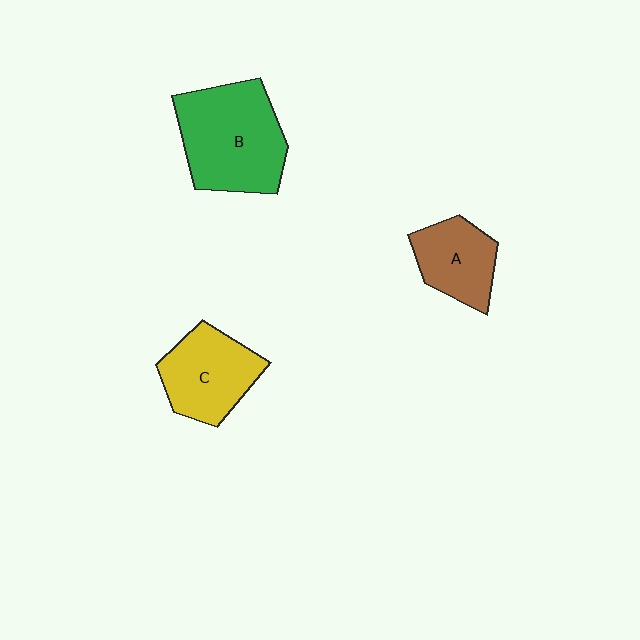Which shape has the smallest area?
Shape A (brown).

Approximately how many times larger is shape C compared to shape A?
Approximately 1.3 times.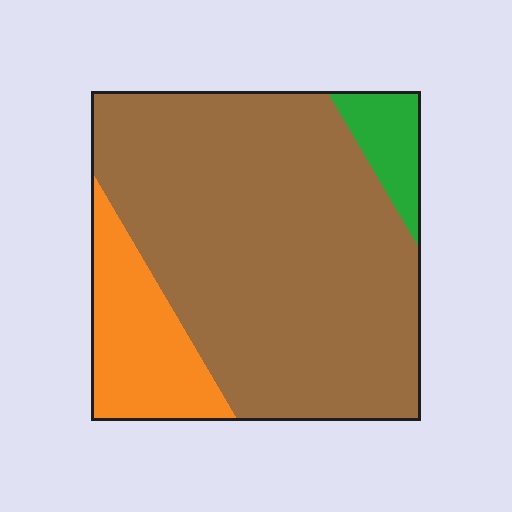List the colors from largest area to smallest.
From largest to smallest: brown, orange, green.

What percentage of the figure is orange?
Orange covers roughly 15% of the figure.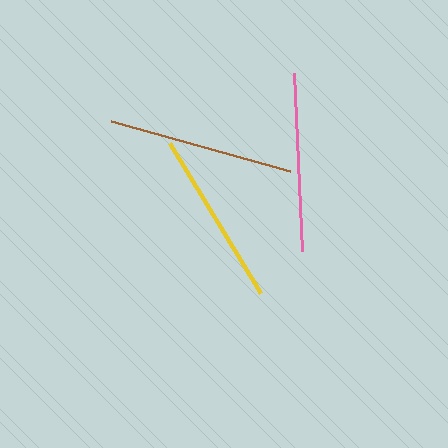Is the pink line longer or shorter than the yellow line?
The pink line is longer than the yellow line.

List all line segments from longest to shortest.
From longest to shortest: brown, pink, yellow.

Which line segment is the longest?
The brown line is the longest at approximately 185 pixels.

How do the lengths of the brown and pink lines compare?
The brown and pink lines are approximately the same length.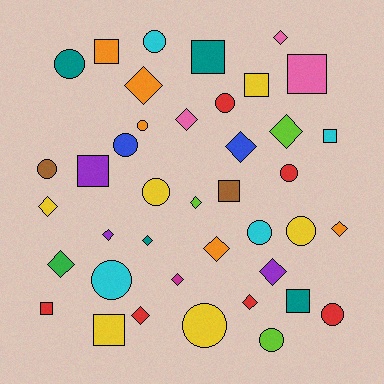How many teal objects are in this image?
There are 4 teal objects.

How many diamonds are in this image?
There are 16 diamonds.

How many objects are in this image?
There are 40 objects.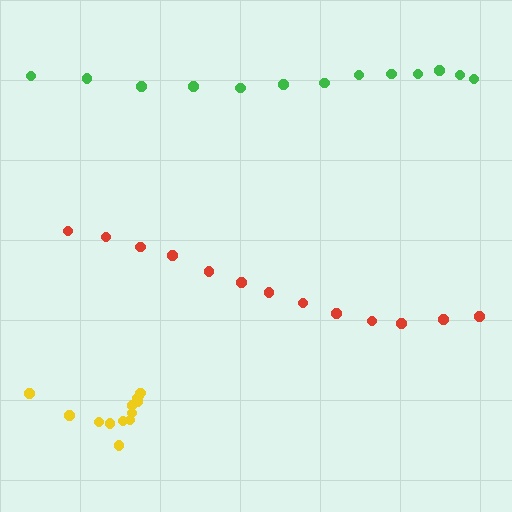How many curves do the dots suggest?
There are 3 distinct paths.